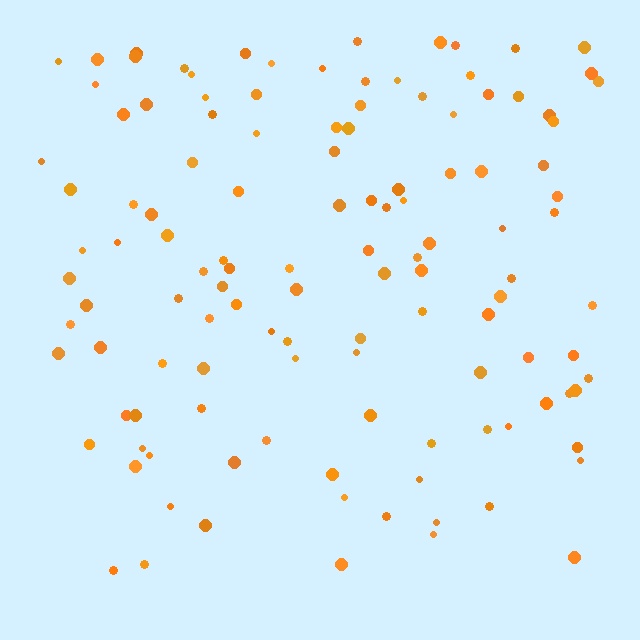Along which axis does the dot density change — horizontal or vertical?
Vertical.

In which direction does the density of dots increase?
From bottom to top, with the top side densest.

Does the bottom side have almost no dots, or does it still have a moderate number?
Still a moderate number, just noticeably fewer than the top.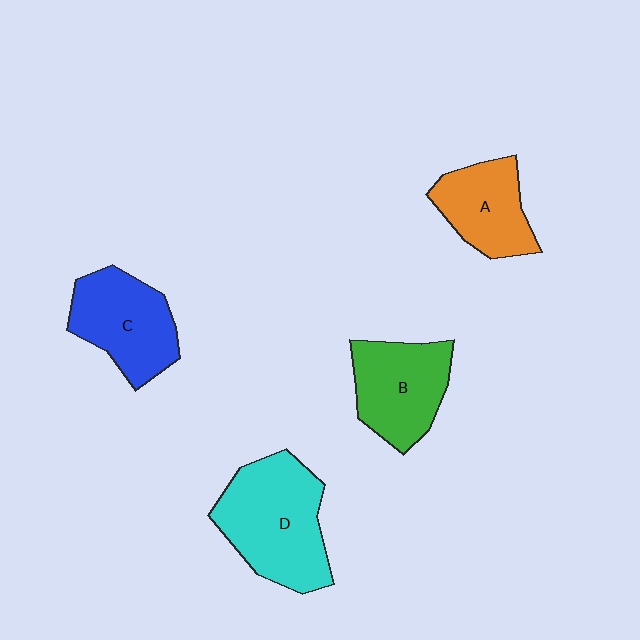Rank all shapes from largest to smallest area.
From largest to smallest: D (cyan), C (blue), B (green), A (orange).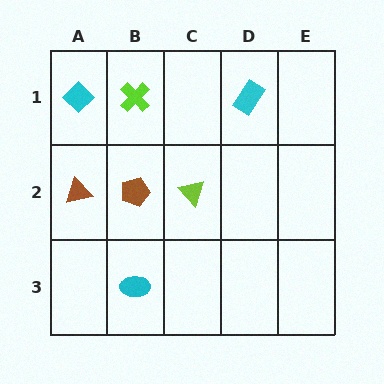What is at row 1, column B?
A lime cross.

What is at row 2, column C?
A lime triangle.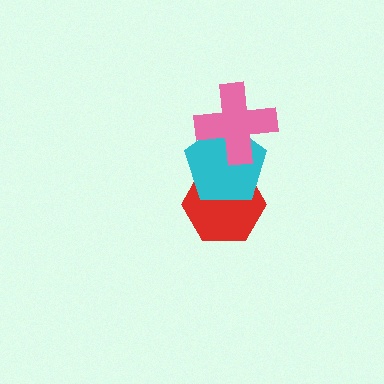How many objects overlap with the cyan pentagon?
2 objects overlap with the cyan pentagon.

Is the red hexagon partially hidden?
Yes, it is partially covered by another shape.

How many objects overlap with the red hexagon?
1 object overlaps with the red hexagon.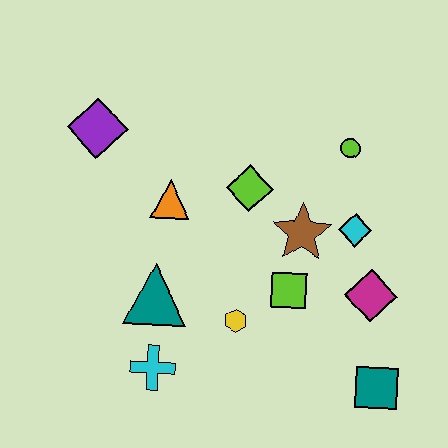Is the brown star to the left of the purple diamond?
No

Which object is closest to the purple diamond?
The orange triangle is closest to the purple diamond.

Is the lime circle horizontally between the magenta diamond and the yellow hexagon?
Yes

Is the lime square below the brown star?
Yes